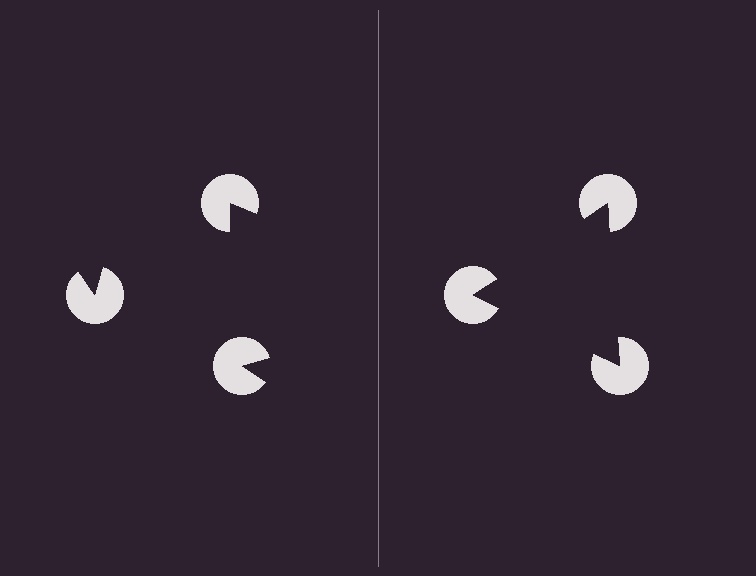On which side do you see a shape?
An illusory triangle appears on the right side. On the left side the wedge cuts are rotated, so no coherent shape forms.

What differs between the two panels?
The pac-man discs are positioned identically on both sides; only the wedge orientations differ. On the right they align to a triangle; on the left they are misaligned.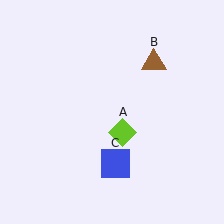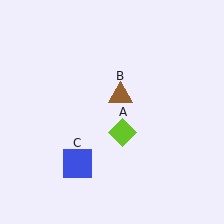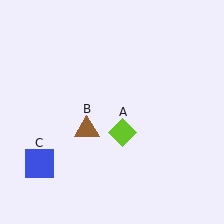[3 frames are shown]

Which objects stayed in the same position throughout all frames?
Lime diamond (object A) remained stationary.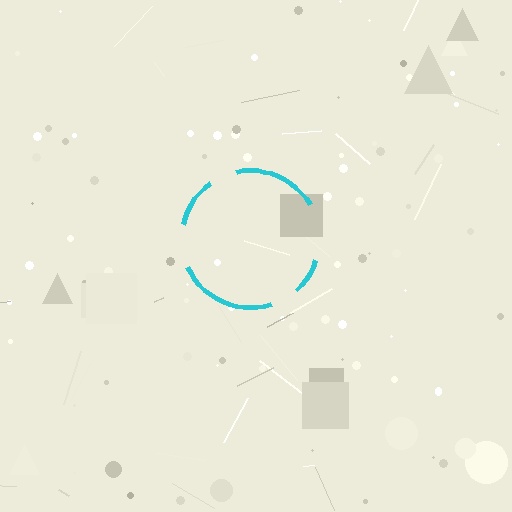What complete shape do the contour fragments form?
The contour fragments form a circle.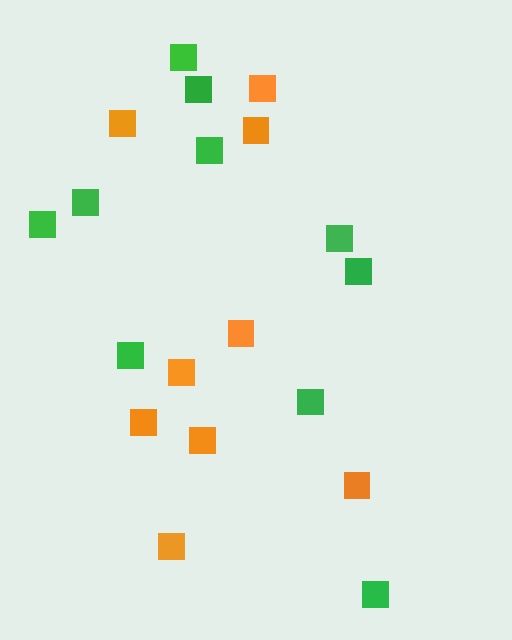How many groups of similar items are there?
There are 2 groups: one group of green squares (10) and one group of orange squares (9).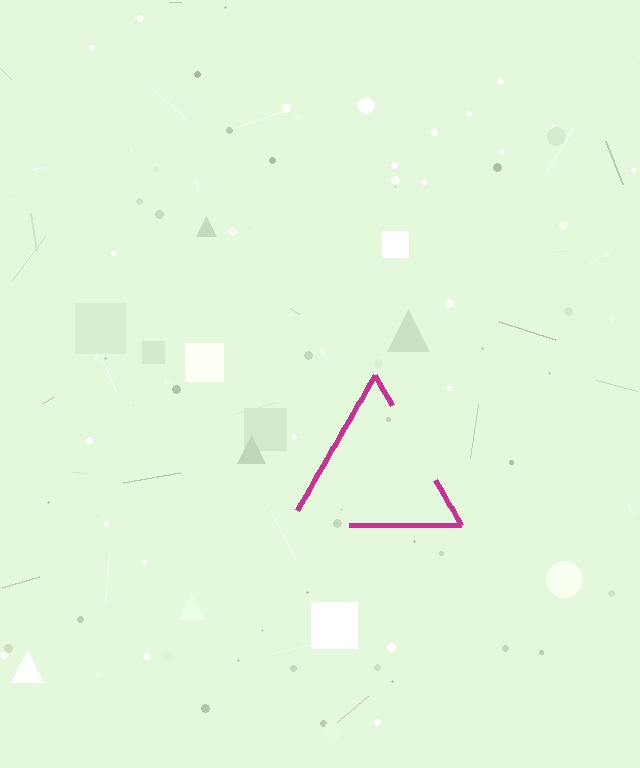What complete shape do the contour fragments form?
The contour fragments form a triangle.